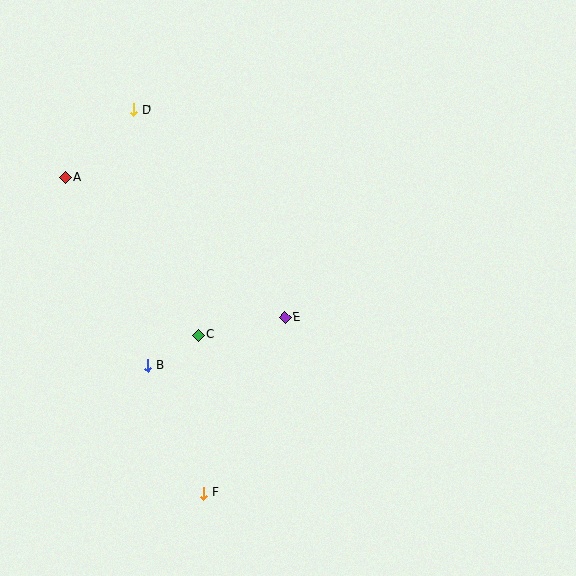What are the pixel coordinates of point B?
Point B is at (148, 365).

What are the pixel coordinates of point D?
Point D is at (133, 109).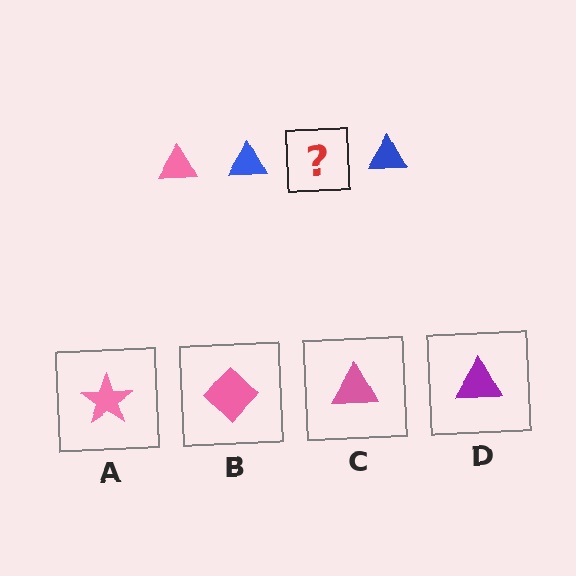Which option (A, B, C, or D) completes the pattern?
C.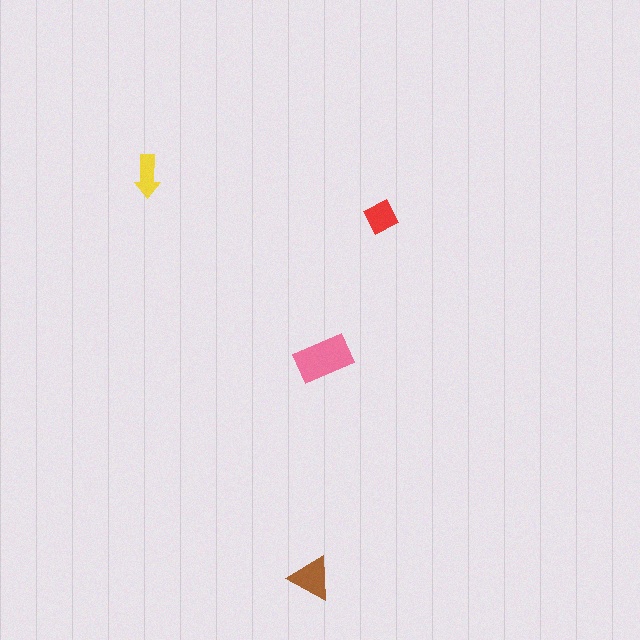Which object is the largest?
The pink rectangle.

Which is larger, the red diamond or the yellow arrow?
The red diamond.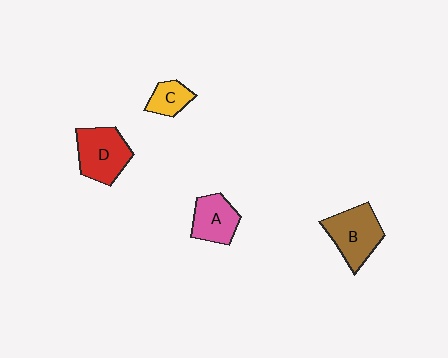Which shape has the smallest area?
Shape C (yellow).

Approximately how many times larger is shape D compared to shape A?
Approximately 1.3 times.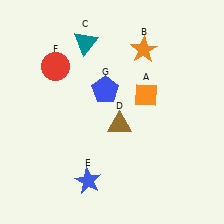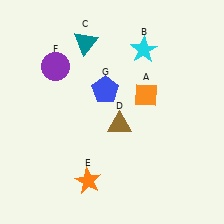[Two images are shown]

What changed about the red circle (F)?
In Image 1, F is red. In Image 2, it changed to purple.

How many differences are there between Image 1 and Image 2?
There are 3 differences between the two images.